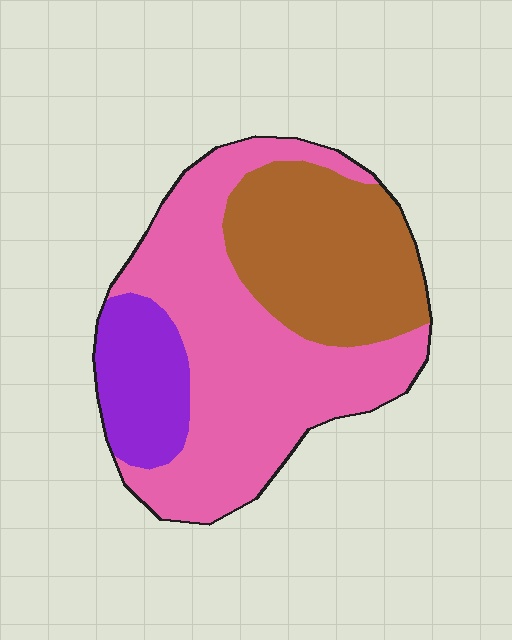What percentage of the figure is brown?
Brown takes up about one third (1/3) of the figure.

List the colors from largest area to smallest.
From largest to smallest: pink, brown, purple.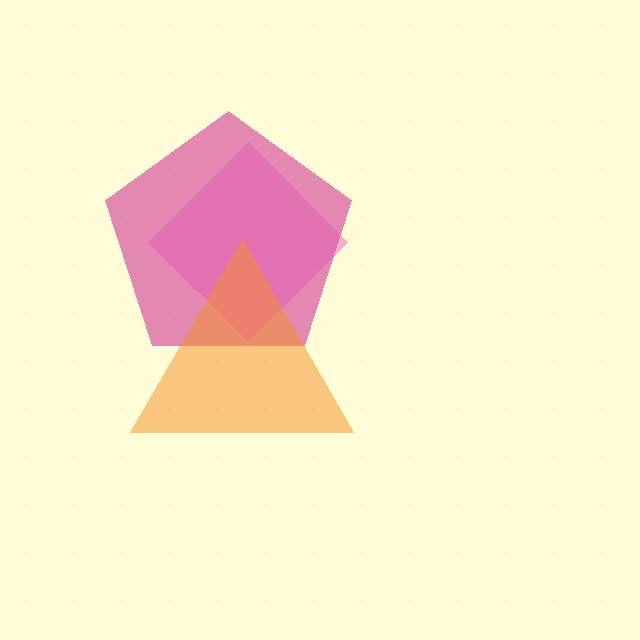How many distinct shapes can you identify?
There are 3 distinct shapes: a magenta pentagon, a pink diamond, an orange triangle.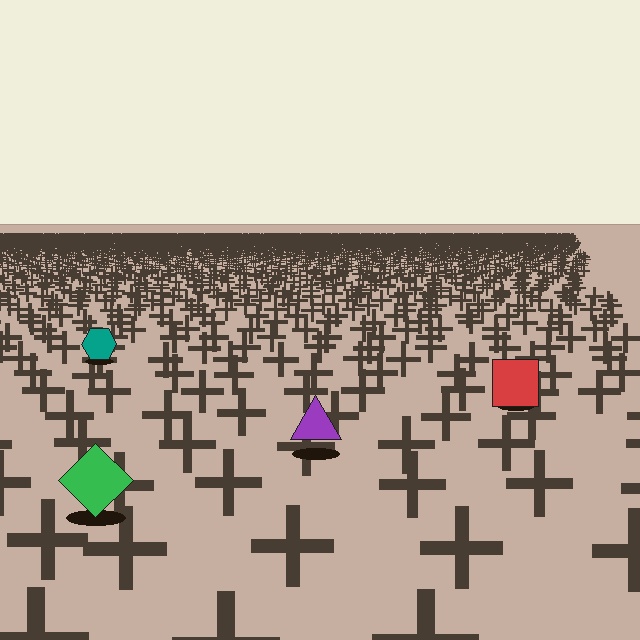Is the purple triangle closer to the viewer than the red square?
Yes. The purple triangle is closer — you can tell from the texture gradient: the ground texture is coarser near it.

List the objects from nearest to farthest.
From nearest to farthest: the green diamond, the purple triangle, the red square, the teal hexagon.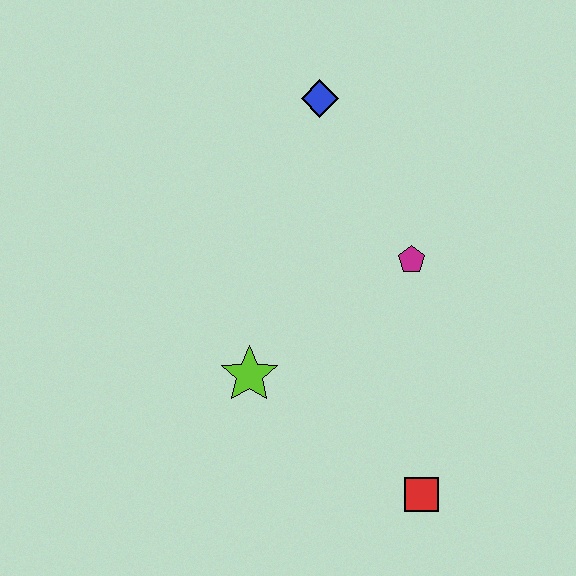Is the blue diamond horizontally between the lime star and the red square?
Yes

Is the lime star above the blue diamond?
No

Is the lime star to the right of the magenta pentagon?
No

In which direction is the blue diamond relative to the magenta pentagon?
The blue diamond is above the magenta pentagon.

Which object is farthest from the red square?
The blue diamond is farthest from the red square.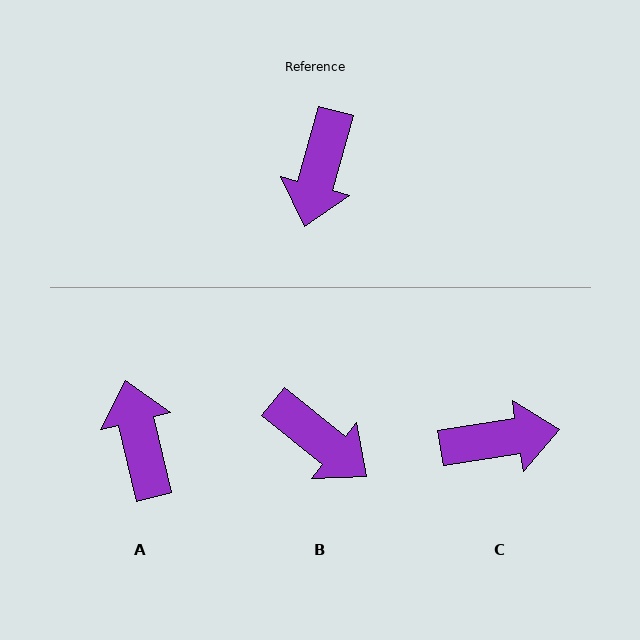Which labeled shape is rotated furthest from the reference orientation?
A, about 151 degrees away.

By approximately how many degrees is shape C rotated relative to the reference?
Approximately 114 degrees counter-clockwise.